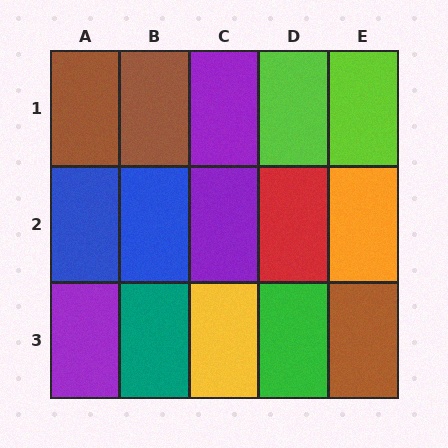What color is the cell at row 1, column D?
Lime.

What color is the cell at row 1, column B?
Brown.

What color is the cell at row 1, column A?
Brown.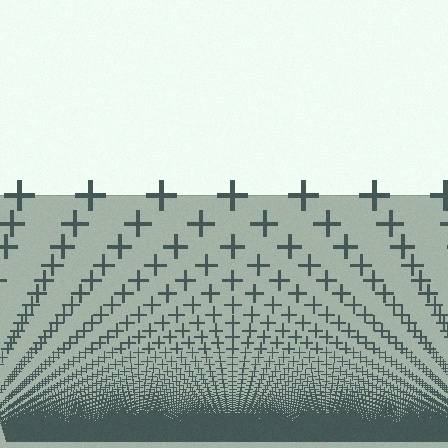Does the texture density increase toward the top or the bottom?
Density increases toward the bottom.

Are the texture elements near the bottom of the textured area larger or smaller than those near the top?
Smaller. The gradient is inverted — elements near the bottom are smaller and denser.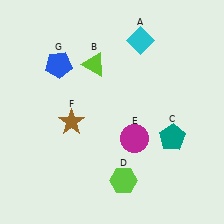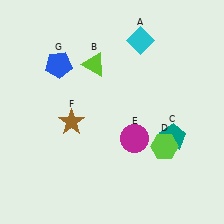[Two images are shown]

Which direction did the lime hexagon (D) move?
The lime hexagon (D) moved right.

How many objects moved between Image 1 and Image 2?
1 object moved between the two images.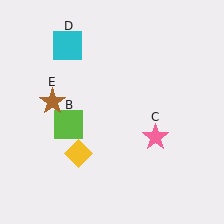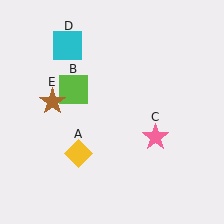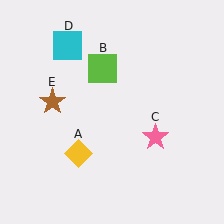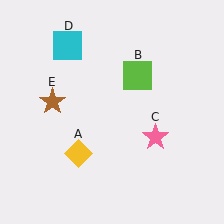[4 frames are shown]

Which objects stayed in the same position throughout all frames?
Yellow diamond (object A) and pink star (object C) and cyan square (object D) and brown star (object E) remained stationary.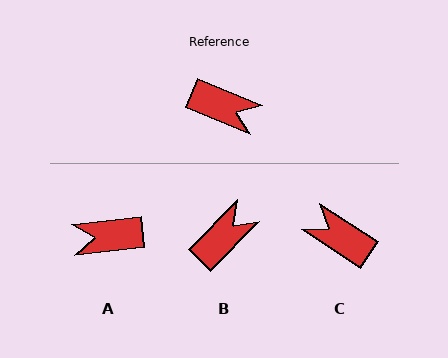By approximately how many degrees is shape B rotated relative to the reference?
Approximately 68 degrees counter-clockwise.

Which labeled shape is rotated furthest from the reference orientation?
C, about 169 degrees away.